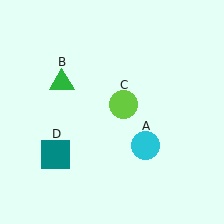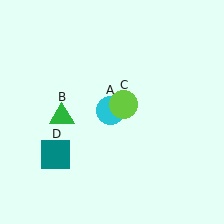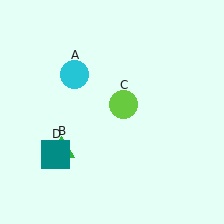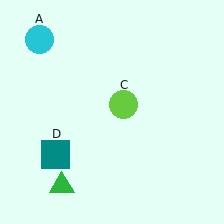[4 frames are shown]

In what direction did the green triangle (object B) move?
The green triangle (object B) moved down.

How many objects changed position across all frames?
2 objects changed position: cyan circle (object A), green triangle (object B).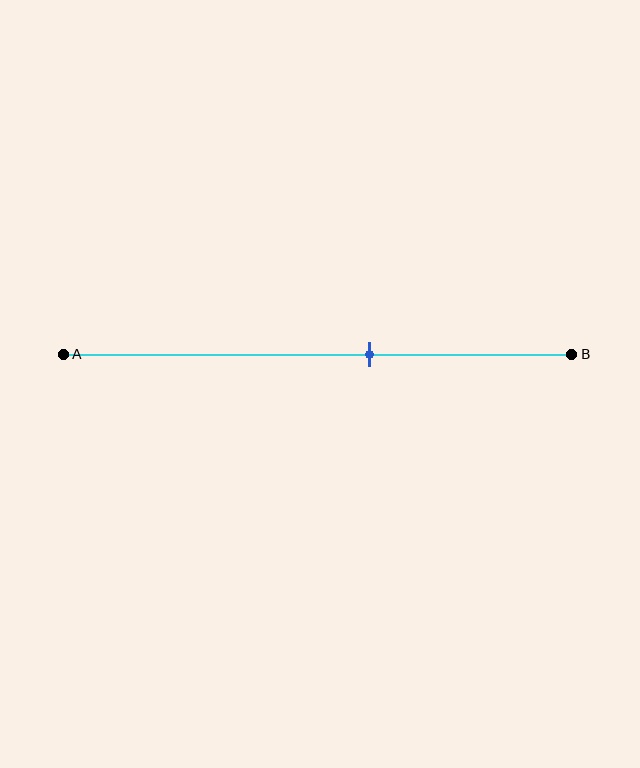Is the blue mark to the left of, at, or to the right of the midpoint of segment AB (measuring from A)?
The blue mark is to the right of the midpoint of segment AB.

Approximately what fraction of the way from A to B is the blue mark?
The blue mark is approximately 60% of the way from A to B.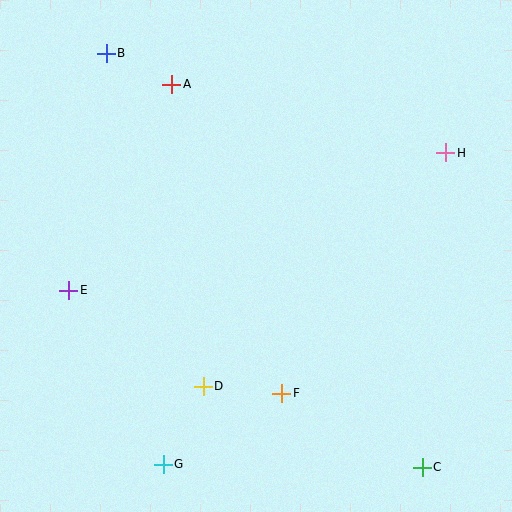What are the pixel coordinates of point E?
Point E is at (69, 290).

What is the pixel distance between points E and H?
The distance between E and H is 401 pixels.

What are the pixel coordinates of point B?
Point B is at (106, 53).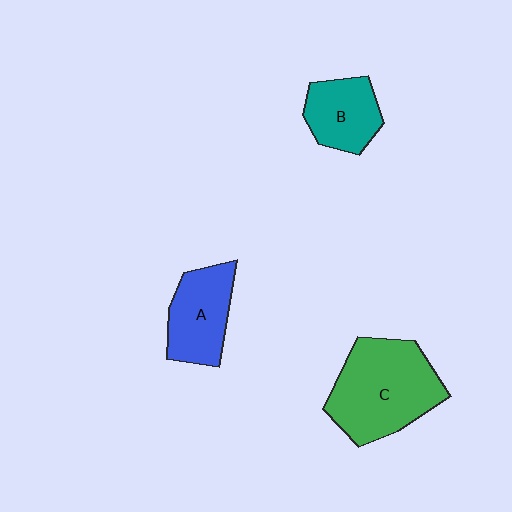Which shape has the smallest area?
Shape B (teal).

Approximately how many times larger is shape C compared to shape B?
Approximately 1.9 times.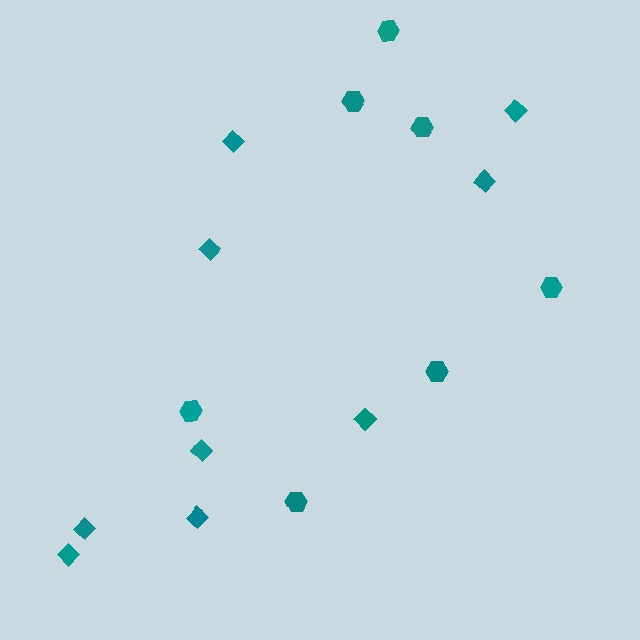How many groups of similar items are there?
There are 2 groups: one group of diamonds (9) and one group of hexagons (7).